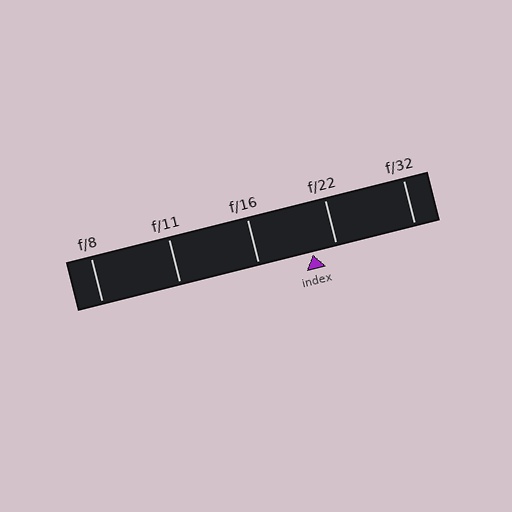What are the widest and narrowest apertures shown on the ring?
The widest aperture shown is f/8 and the narrowest is f/32.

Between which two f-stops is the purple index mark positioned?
The index mark is between f/16 and f/22.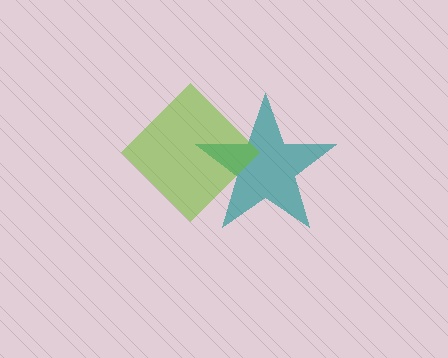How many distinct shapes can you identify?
There are 2 distinct shapes: a teal star, a lime diamond.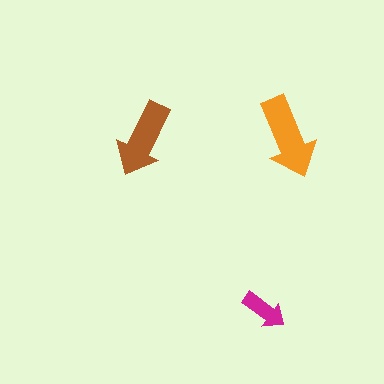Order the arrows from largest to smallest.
the orange one, the brown one, the magenta one.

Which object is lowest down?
The magenta arrow is bottommost.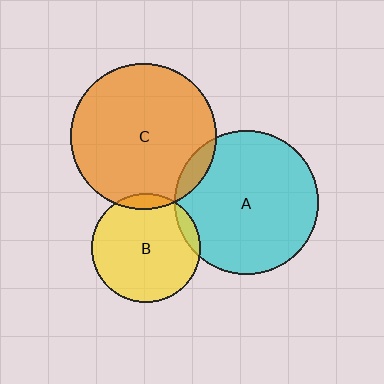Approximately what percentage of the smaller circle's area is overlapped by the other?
Approximately 5%.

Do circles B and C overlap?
Yes.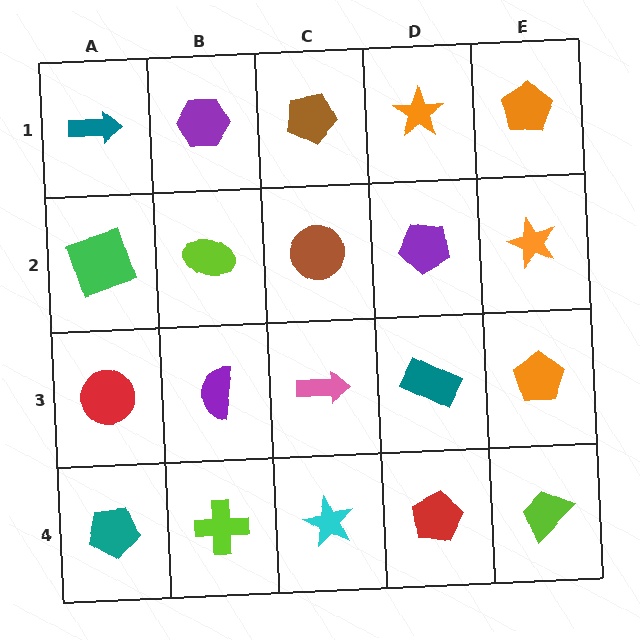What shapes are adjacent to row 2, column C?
A brown pentagon (row 1, column C), a pink arrow (row 3, column C), a lime ellipse (row 2, column B), a purple pentagon (row 2, column D).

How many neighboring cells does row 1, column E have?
2.